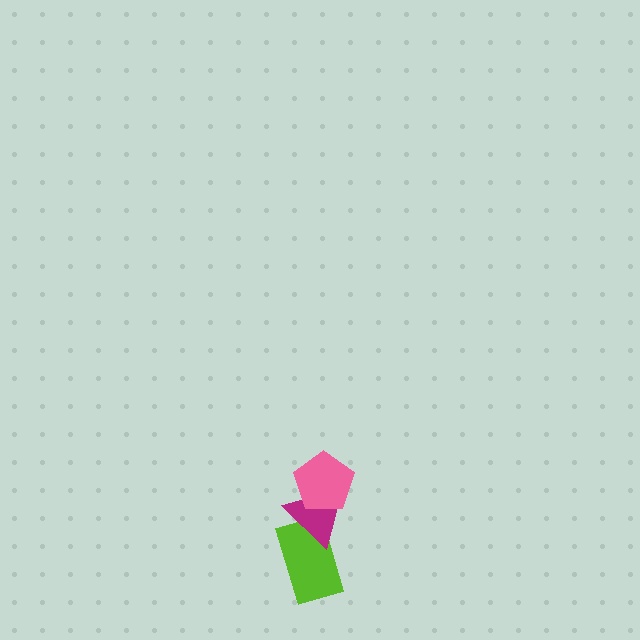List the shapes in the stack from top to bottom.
From top to bottom: the pink pentagon, the magenta triangle, the lime rectangle.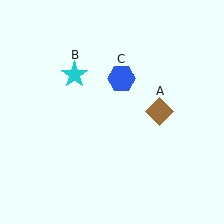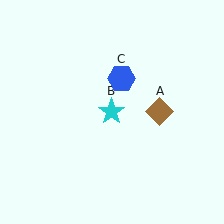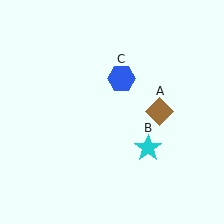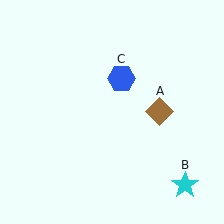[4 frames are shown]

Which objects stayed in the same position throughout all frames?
Brown diamond (object A) and blue hexagon (object C) remained stationary.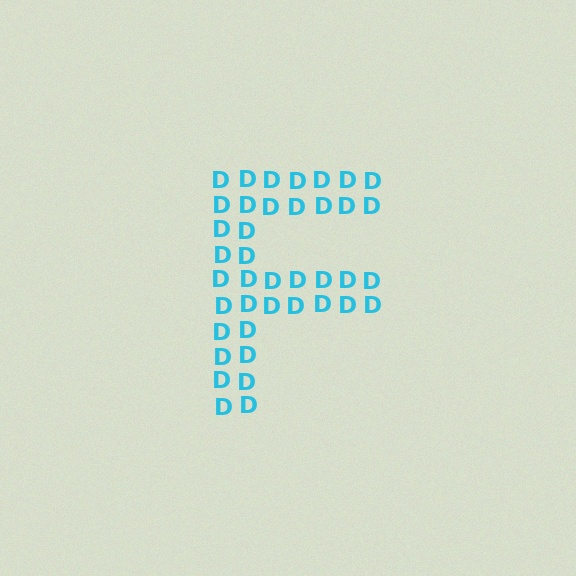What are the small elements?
The small elements are letter D's.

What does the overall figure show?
The overall figure shows the letter F.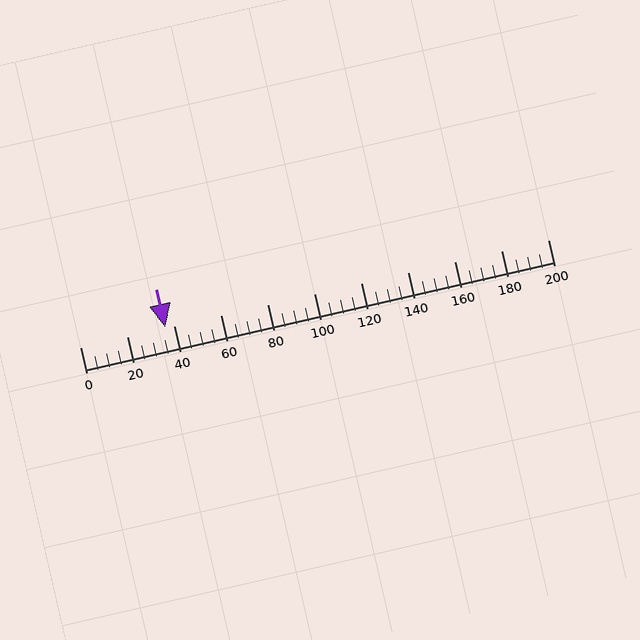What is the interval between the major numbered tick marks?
The major tick marks are spaced 20 units apart.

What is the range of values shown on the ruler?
The ruler shows values from 0 to 200.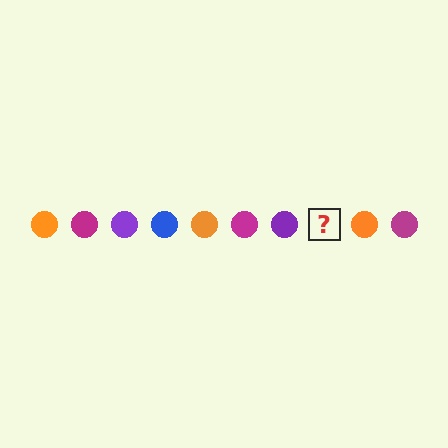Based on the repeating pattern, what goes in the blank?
The blank should be a blue circle.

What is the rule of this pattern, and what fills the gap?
The rule is that the pattern cycles through orange, magenta, purple, blue circles. The gap should be filled with a blue circle.